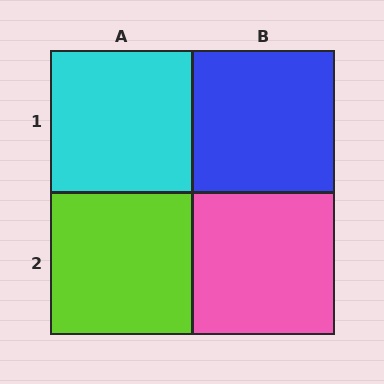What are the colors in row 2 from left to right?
Lime, pink.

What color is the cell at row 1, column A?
Cyan.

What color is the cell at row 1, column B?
Blue.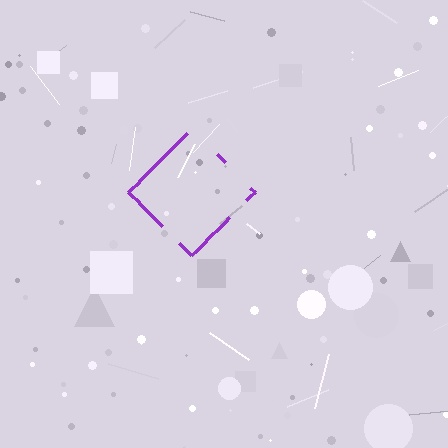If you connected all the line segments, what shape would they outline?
They would outline a diamond.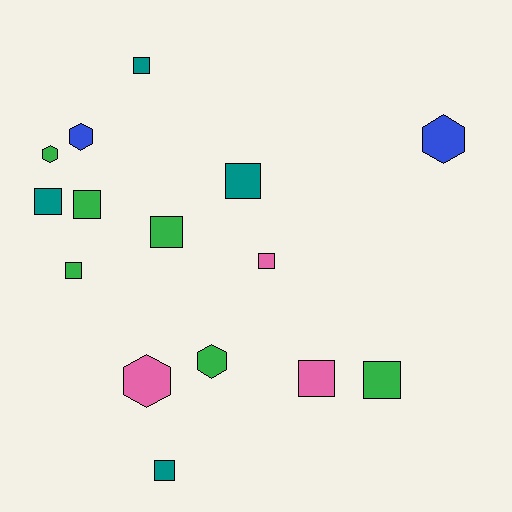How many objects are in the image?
There are 15 objects.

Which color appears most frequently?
Green, with 6 objects.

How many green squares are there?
There are 4 green squares.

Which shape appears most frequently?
Square, with 10 objects.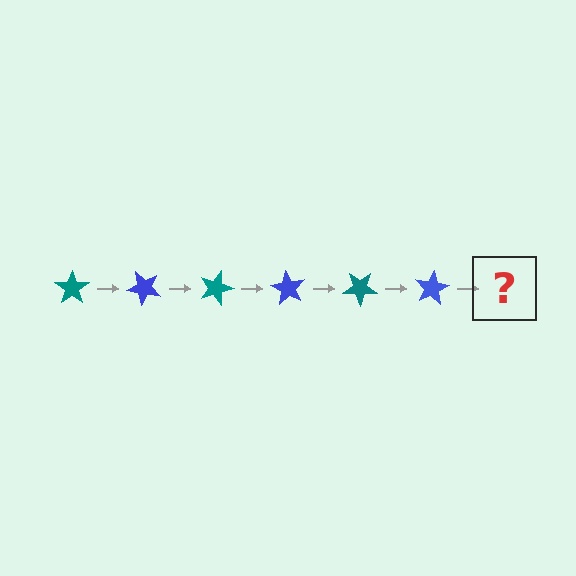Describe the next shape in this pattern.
It should be a teal star, rotated 270 degrees from the start.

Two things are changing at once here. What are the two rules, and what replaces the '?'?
The two rules are that it rotates 45 degrees each step and the color cycles through teal and blue. The '?' should be a teal star, rotated 270 degrees from the start.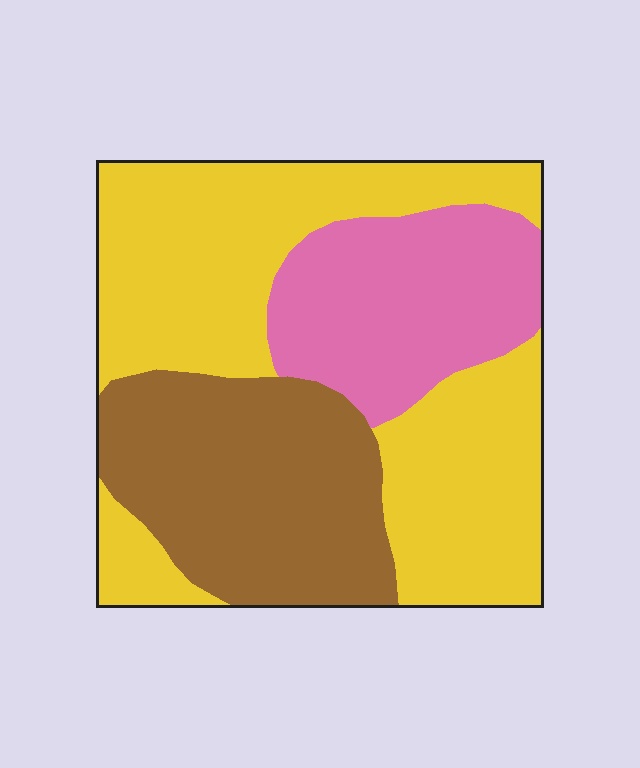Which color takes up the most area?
Yellow, at roughly 50%.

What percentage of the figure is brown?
Brown takes up between a sixth and a third of the figure.